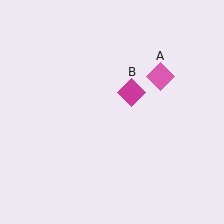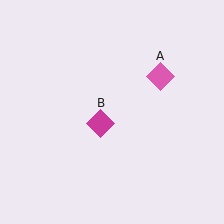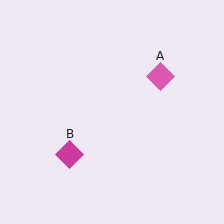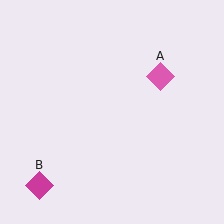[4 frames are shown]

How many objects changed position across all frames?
1 object changed position: magenta diamond (object B).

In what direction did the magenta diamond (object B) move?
The magenta diamond (object B) moved down and to the left.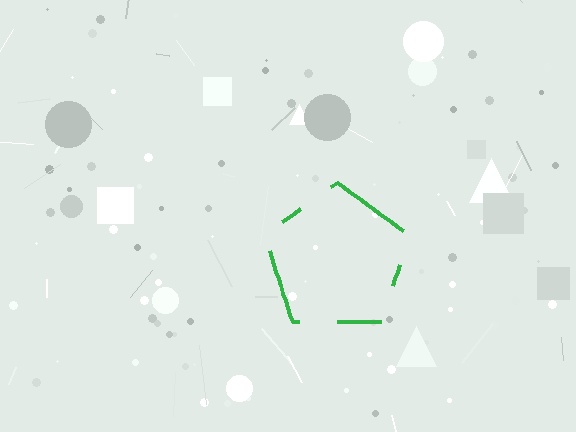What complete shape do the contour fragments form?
The contour fragments form a pentagon.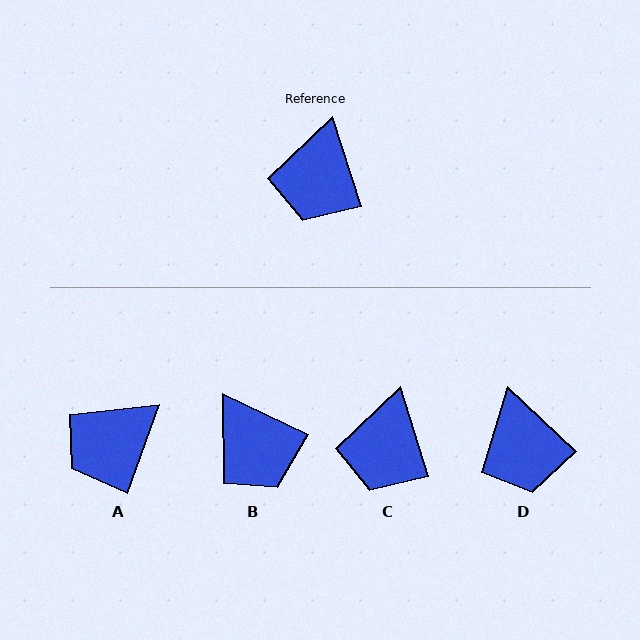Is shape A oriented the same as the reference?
No, it is off by about 38 degrees.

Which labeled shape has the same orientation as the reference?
C.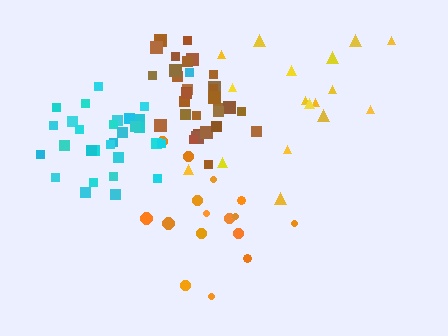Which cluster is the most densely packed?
Brown.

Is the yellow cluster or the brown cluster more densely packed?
Brown.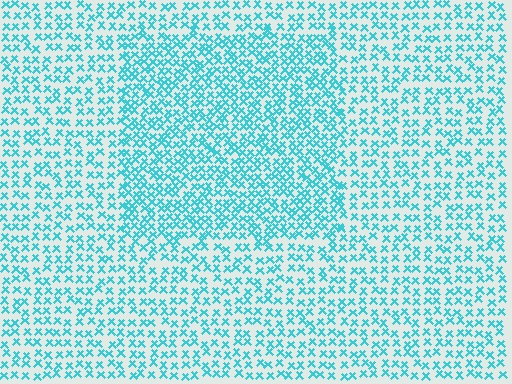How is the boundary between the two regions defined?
The boundary is defined by a change in element density (approximately 1.6x ratio). All elements are the same color, size, and shape.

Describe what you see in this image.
The image contains small cyan elements arranged at two different densities. A rectangle-shaped region is visible where the elements are more densely packed than the surrounding area.